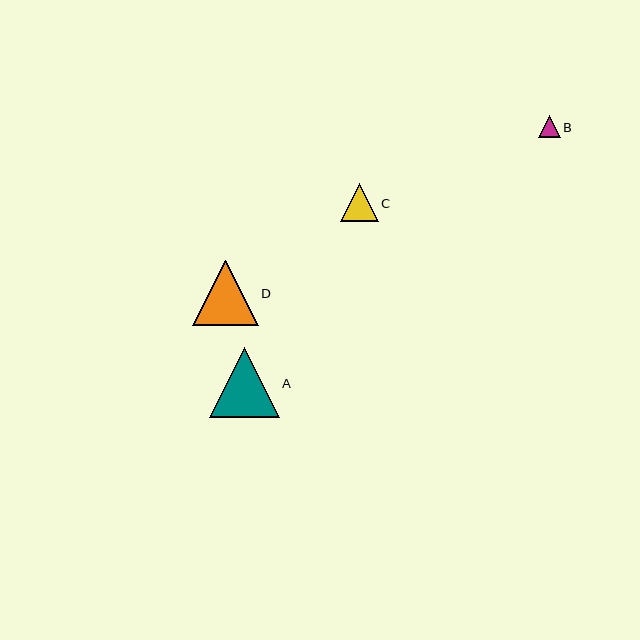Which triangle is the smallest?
Triangle B is the smallest with a size of approximately 22 pixels.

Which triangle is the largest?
Triangle A is the largest with a size of approximately 70 pixels.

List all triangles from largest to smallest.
From largest to smallest: A, D, C, B.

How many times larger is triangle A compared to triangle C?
Triangle A is approximately 1.8 times the size of triangle C.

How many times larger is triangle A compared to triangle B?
Triangle A is approximately 3.2 times the size of triangle B.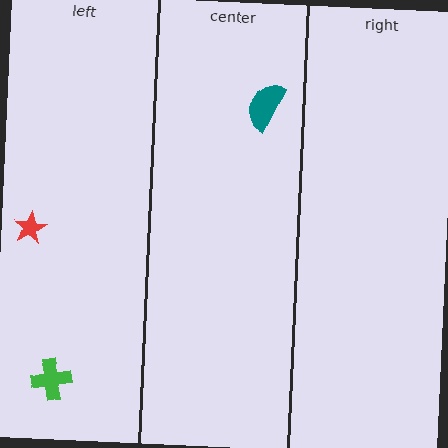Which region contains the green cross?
The left region.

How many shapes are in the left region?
2.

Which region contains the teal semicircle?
The center region.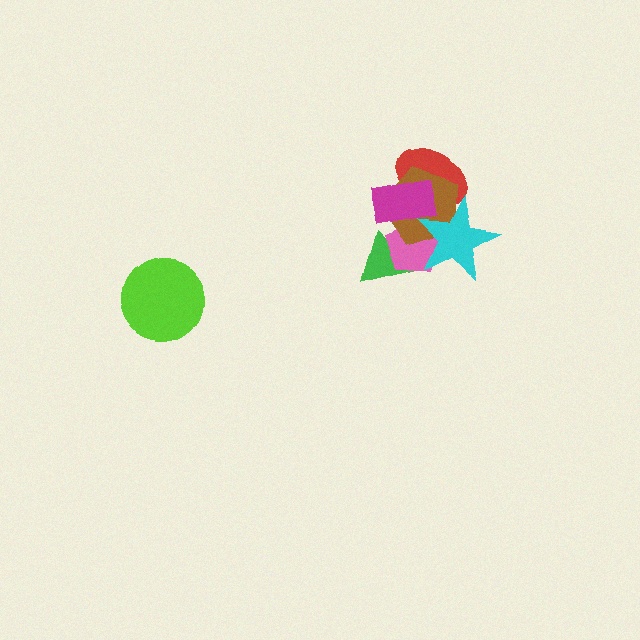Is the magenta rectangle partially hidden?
Yes, it is partially covered by another shape.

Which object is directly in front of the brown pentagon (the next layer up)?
The magenta rectangle is directly in front of the brown pentagon.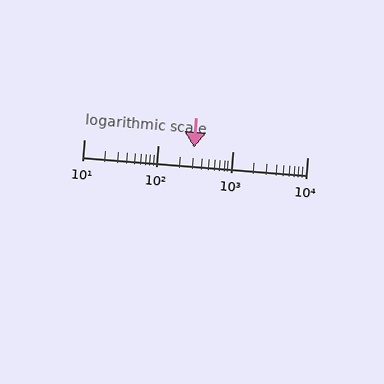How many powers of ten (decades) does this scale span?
The scale spans 3 decades, from 10 to 10000.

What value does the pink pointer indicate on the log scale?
The pointer indicates approximately 300.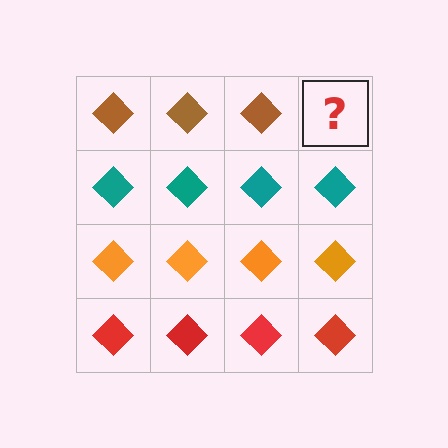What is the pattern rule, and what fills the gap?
The rule is that each row has a consistent color. The gap should be filled with a brown diamond.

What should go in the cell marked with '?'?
The missing cell should contain a brown diamond.